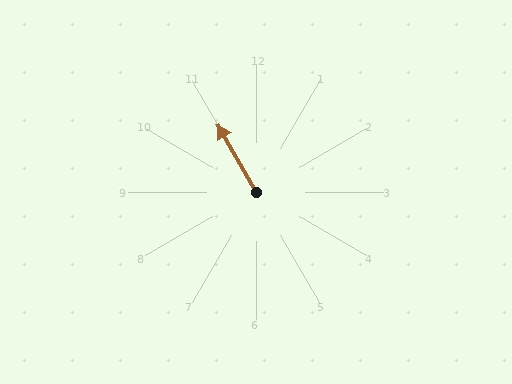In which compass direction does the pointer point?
Northwest.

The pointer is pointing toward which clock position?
Roughly 11 o'clock.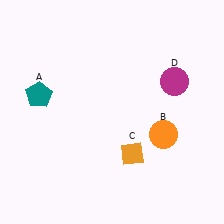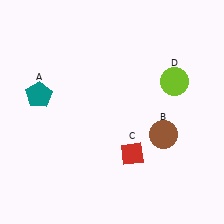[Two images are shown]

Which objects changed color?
B changed from orange to brown. C changed from orange to red. D changed from magenta to lime.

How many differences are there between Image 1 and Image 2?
There are 3 differences between the two images.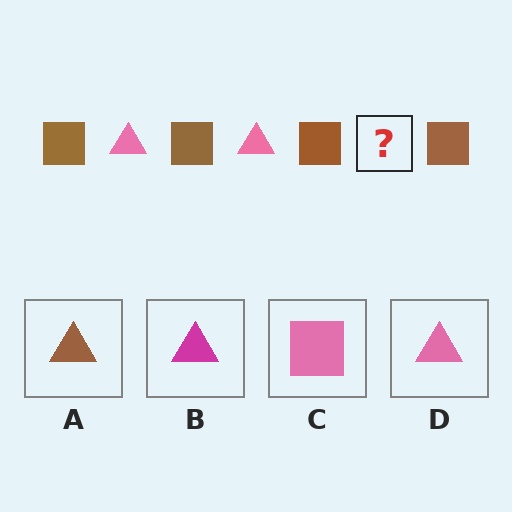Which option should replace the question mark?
Option D.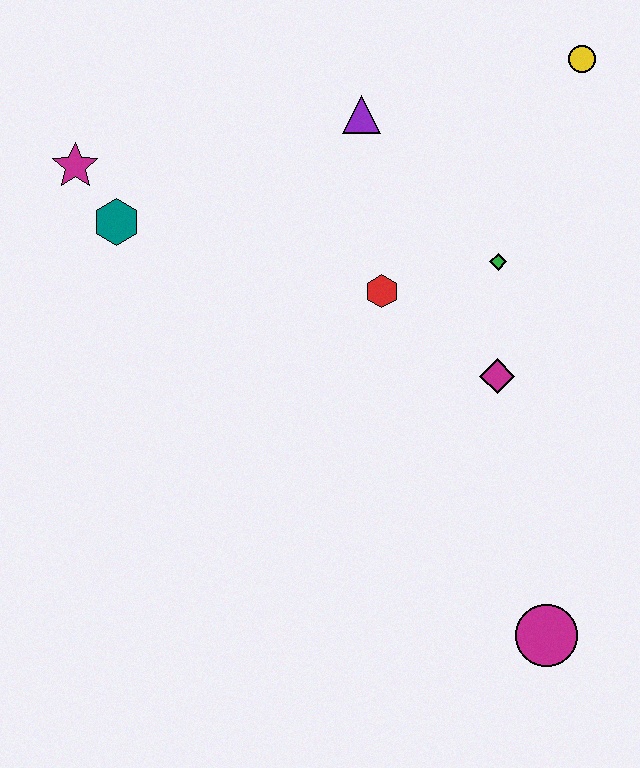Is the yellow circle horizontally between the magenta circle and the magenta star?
No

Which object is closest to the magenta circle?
The magenta diamond is closest to the magenta circle.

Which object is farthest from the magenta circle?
The magenta star is farthest from the magenta circle.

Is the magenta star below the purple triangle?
Yes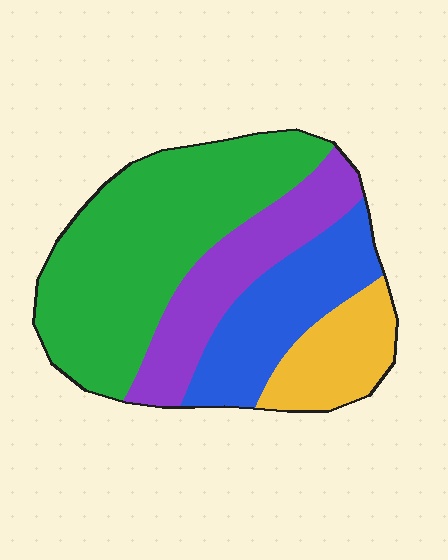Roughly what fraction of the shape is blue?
Blue covers about 20% of the shape.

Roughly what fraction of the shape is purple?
Purple takes up about one fifth (1/5) of the shape.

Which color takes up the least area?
Yellow, at roughly 15%.